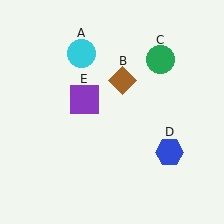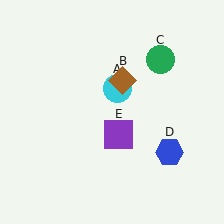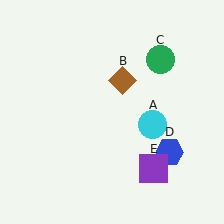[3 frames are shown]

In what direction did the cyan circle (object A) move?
The cyan circle (object A) moved down and to the right.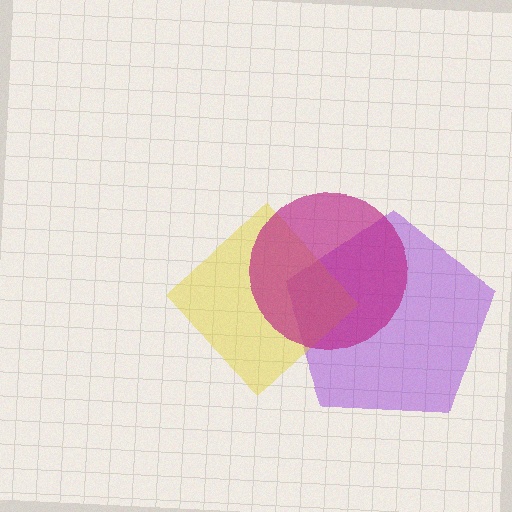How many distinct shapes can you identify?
There are 3 distinct shapes: a purple pentagon, a yellow diamond, a magenta circle.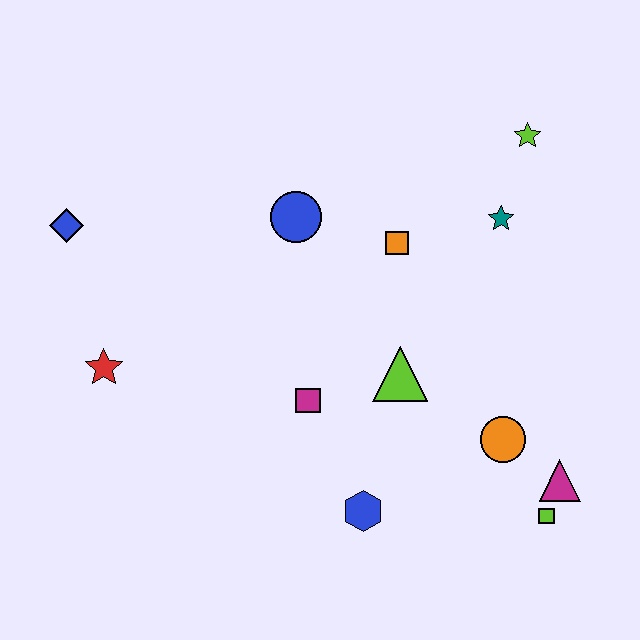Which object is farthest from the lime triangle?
The blue diamond is farthest from the lime triangle.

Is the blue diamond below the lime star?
Yes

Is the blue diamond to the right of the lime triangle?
No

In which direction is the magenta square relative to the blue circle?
The magenta square is below the blue circle.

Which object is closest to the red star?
The blue diamond is closest to the red star.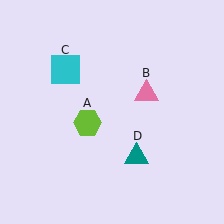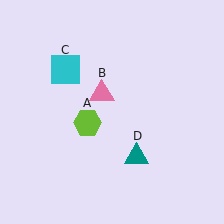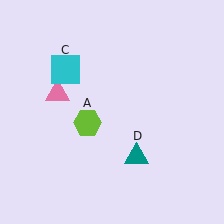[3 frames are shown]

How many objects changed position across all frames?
1 object changed position: pink triangle (object B).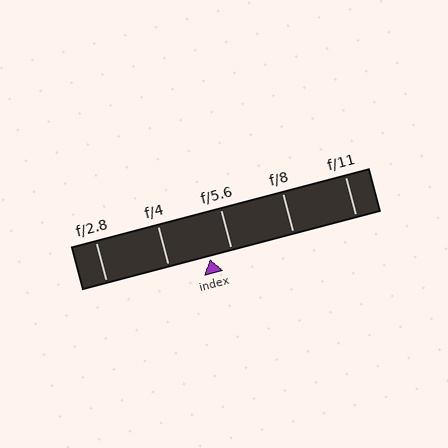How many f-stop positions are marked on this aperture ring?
There are 5 f-stop positions marked.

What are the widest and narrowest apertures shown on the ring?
The widest aperture shown is f/2.8 and the narrowest is f/11.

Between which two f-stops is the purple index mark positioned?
The index mark is between f/4 and f/5.6.